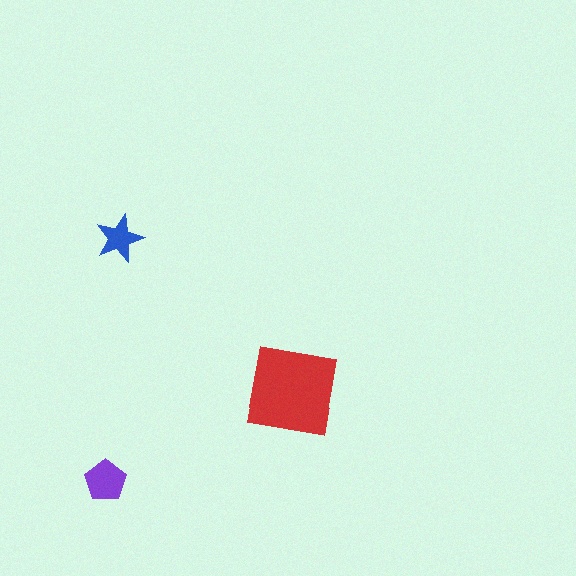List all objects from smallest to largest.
The blue star, the purple pentagon, the red square.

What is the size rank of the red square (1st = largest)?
1st.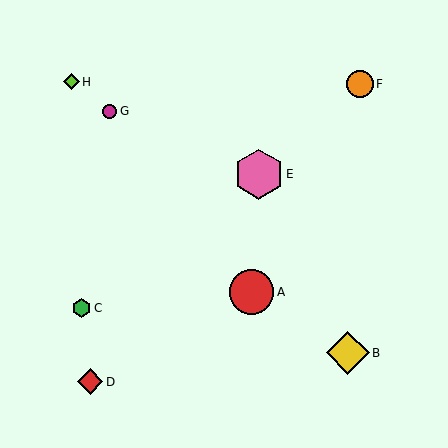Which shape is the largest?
The pink hexagon (labeled E) is the largest.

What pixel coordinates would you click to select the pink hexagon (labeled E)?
Click at (259, 174) to select the pink hexagon E.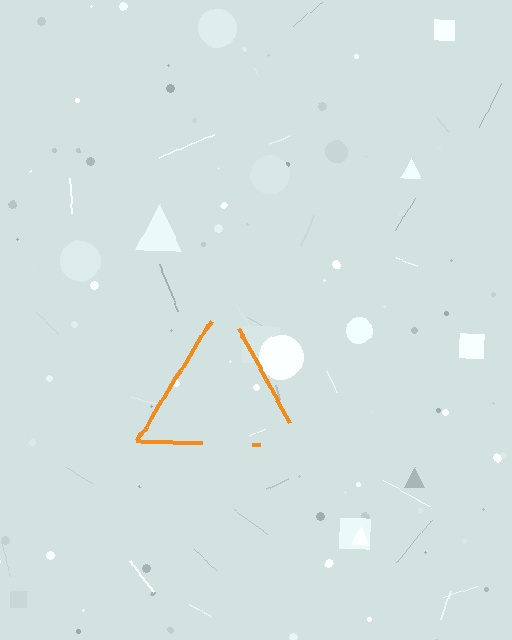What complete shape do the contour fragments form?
The contour fragments form a triangle.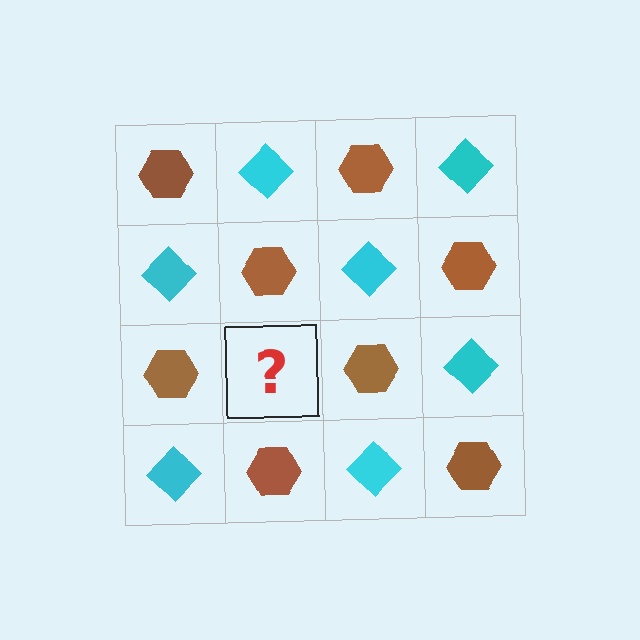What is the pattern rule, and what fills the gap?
The rule is that it alternates brown hexagon and cyan diamond in a checkerboard pattern. The gap should be filled with a cyan diamond.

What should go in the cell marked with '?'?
The missing cell should contain a cyan diamond.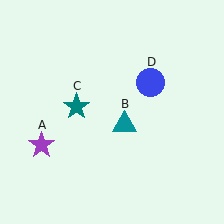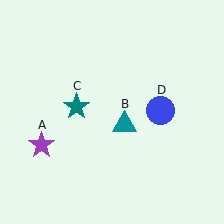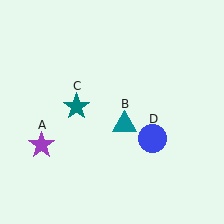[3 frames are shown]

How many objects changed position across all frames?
1 object changed position: blue circle (object D).